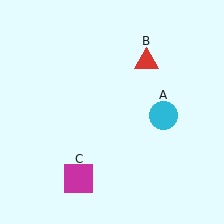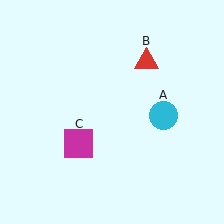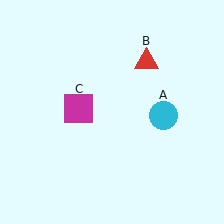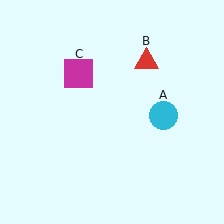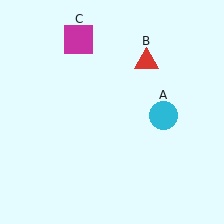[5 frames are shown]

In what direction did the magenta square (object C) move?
The magenta square (object C) moved up.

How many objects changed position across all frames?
1 object changed position: magenta square (object C).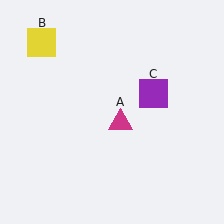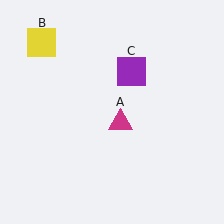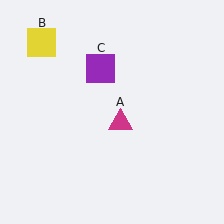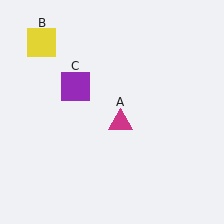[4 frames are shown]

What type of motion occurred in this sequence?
The purple square (object C) rotated counterclockwise around the center of the scene.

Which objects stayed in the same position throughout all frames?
Magenta triangle (object A) and yellow square (object B) remained stationary.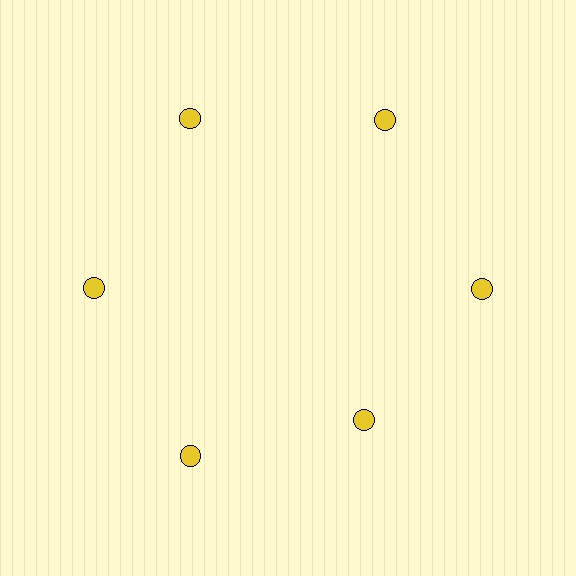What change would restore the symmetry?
The symmetry would be restored by moving it outward, back onto the ring so that all 6 circles sit at equal angles and equal distance from the center.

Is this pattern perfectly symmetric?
No. The 6 yellow circles are arranged in a ring, but one element near the 5 o'clock position is pulled inward toward the center, breaking the 6-fold rotational symmetry.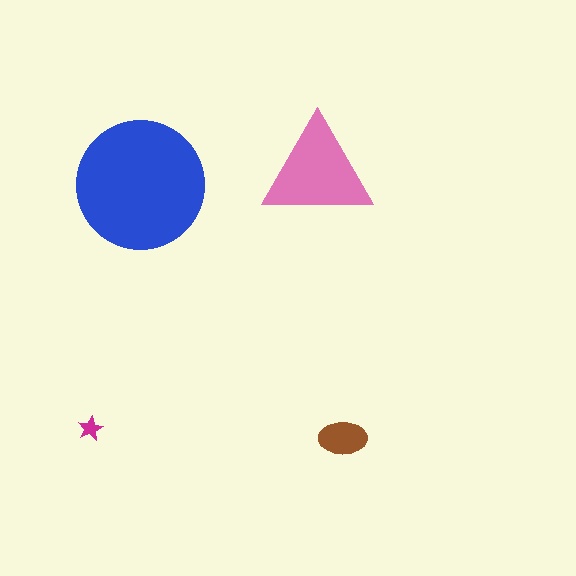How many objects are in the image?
There are 4 objects in the image.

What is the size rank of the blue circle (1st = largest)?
1st.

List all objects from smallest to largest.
The magenta star, the brown ellipse, the pink triangle, the blue circle.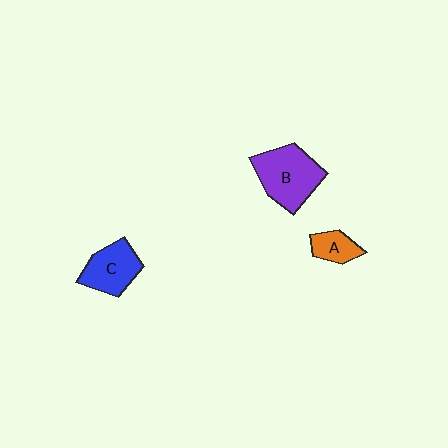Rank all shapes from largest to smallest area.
From largest to smallest: B (purple), C (blue), A (orange).